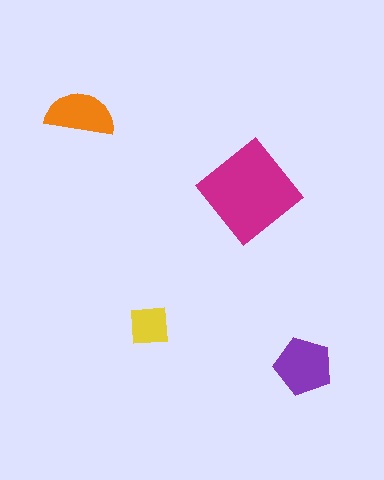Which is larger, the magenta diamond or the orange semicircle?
The magenta diamond.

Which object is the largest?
The magenta diamond.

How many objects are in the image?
There are 4 objects in the image.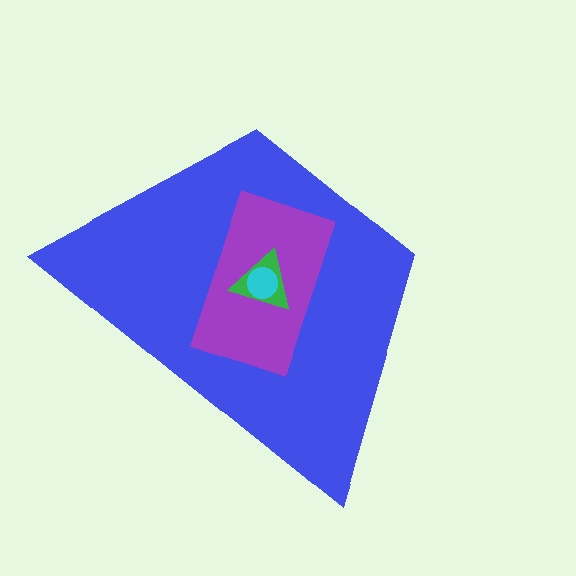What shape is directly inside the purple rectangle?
The green triangle.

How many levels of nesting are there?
4.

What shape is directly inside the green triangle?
The cyan circle.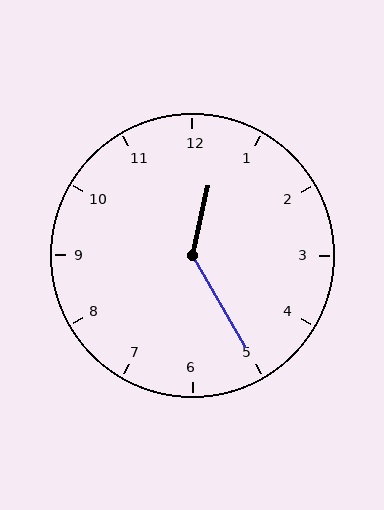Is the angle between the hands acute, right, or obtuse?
It is obtuse.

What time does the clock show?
12:25.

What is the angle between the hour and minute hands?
Approximately 138 degrees.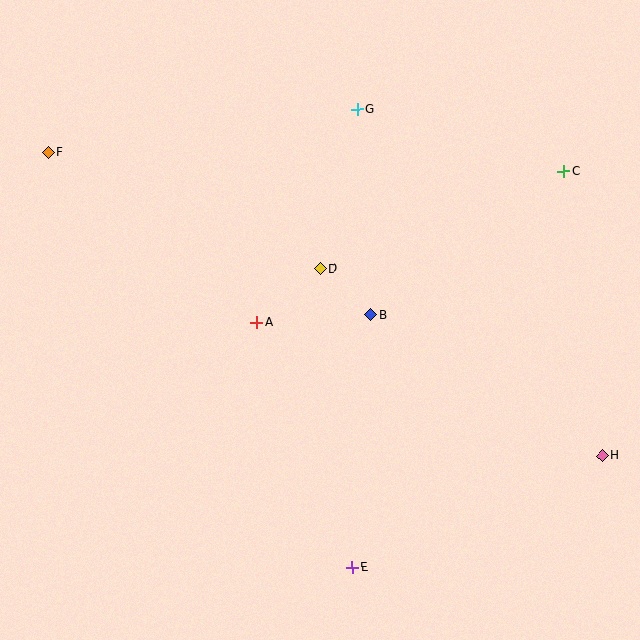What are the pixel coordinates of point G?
Point G is at (357, 109).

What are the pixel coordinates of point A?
Point A is at (257, 322).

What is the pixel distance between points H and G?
The distance between H and G is 424 pixels.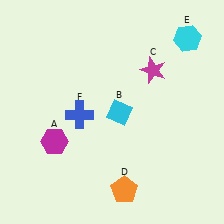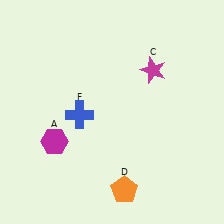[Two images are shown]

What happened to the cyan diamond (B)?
The cyan diamond (B) was removed in Image 2. It was in the bottom-right area of Image 1.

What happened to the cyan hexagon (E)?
The cyan hexagon (E) was removed in Image 2. It was in the top-right area of Image 1.